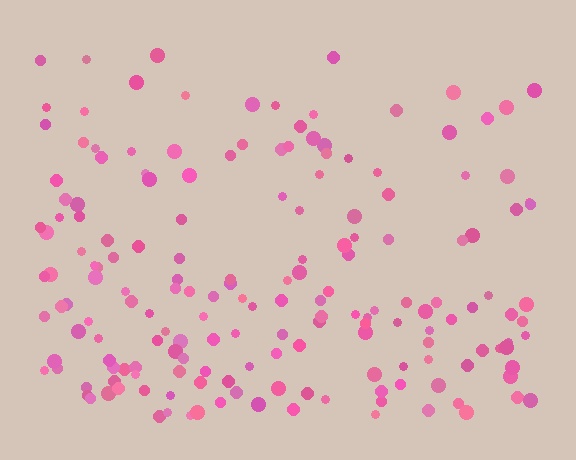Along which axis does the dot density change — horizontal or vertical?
Vertical.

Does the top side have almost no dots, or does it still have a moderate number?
Still a moderate number, just noticeably fewer than the bottom.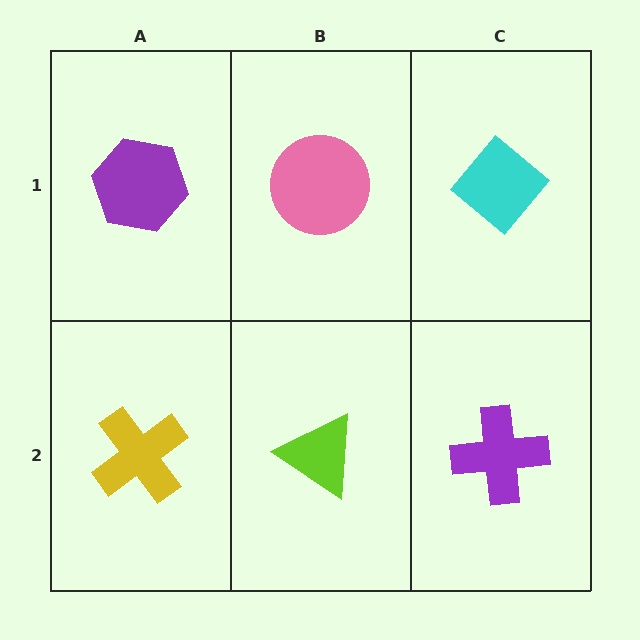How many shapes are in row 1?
3 shapes.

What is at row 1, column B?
A pink circle.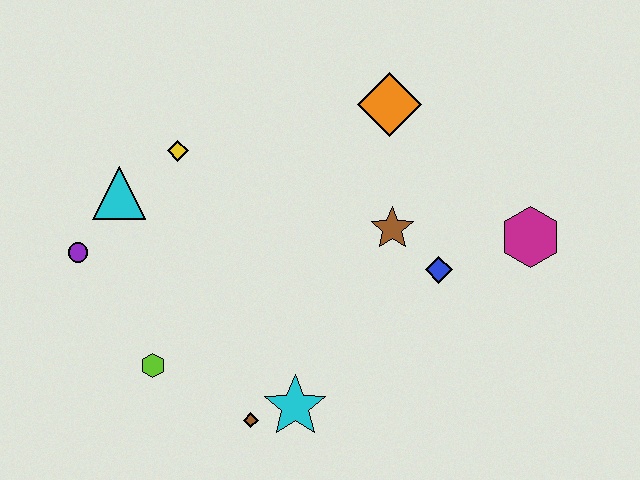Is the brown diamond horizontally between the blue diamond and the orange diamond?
No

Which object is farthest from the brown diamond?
The orange diamond is farthest from the brown diamond.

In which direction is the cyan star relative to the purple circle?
The cyan star is to the right of the purple circle.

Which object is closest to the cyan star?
The brown diamond is closest to the cyan star.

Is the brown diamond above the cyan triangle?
No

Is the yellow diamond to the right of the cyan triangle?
Yes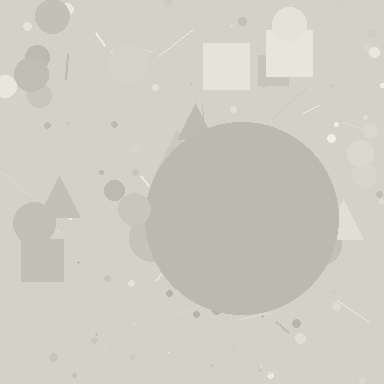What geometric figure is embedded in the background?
A circle is embedded in the background.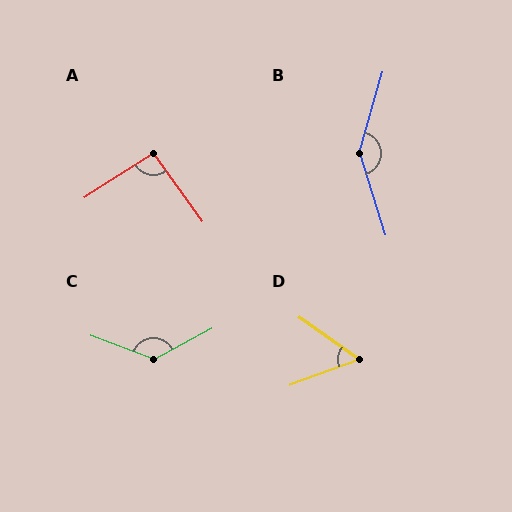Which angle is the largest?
B, at approximately 146 degrees.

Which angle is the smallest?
D, at approximately 55 degrees.